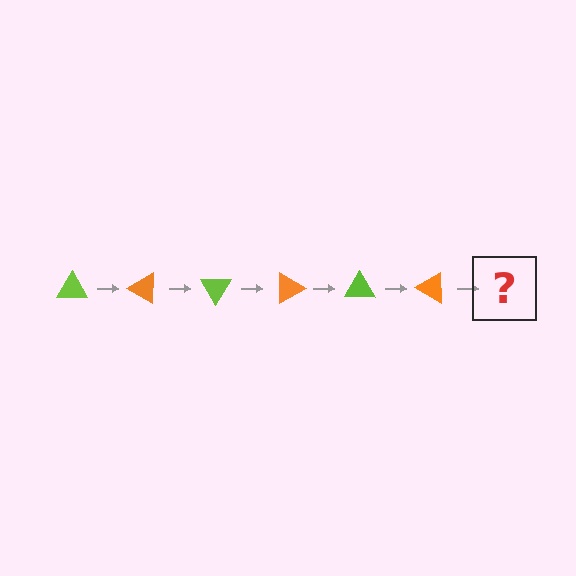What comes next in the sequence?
The next element should be a lime triangle, rotated 180 degrees from the start.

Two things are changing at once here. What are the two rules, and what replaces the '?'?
The two rules are that it rotates 30 degrees each step and the color cycles through lime and orange. The '?' should be a lime triangle, rotated 180 degrees from the start.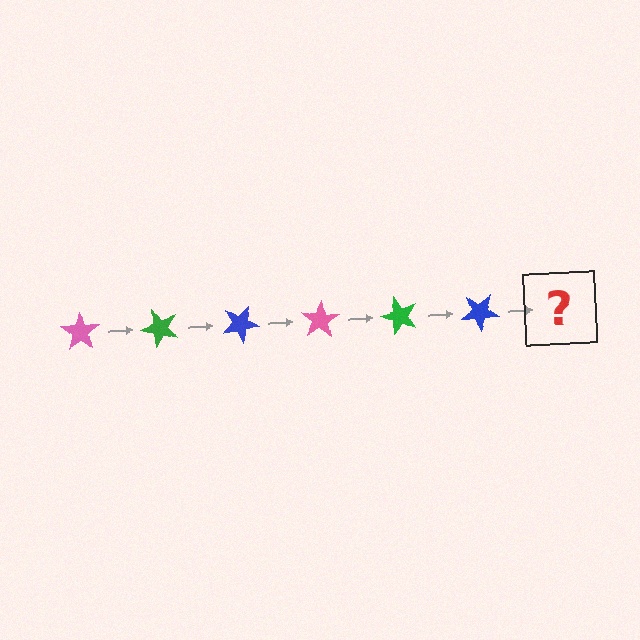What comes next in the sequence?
The next element should be a pink star, rotated 300 degrees from the start.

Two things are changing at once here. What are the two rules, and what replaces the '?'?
The two rules are that it rotates 50 degrees each step and the color cycles through pink, green, and blue. The '?' should be a pink star, rotated 300 degrees from the start.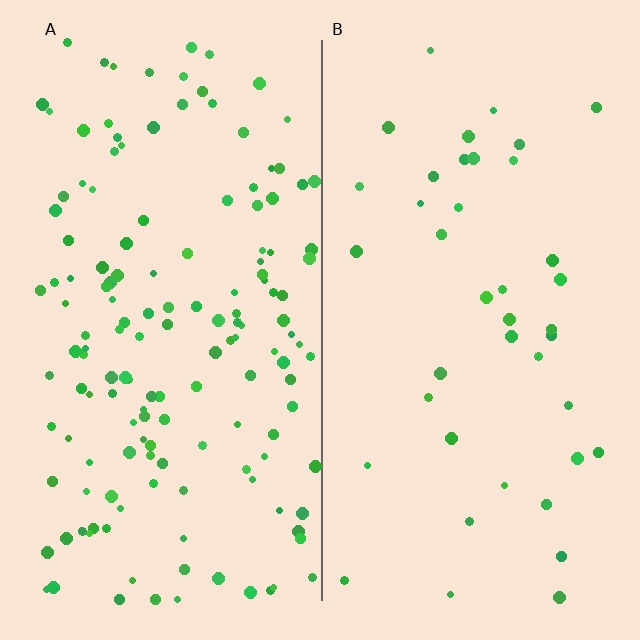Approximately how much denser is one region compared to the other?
Approximately 3.7× — region A over region B.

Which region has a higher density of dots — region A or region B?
A (the left).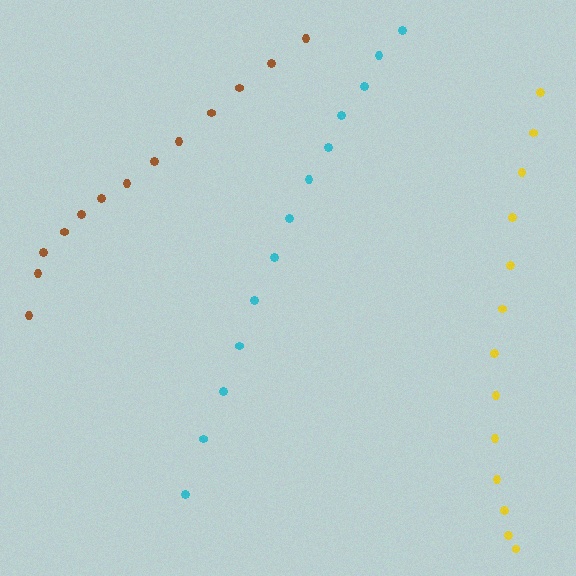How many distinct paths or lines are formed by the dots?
There are 3 distinct paths.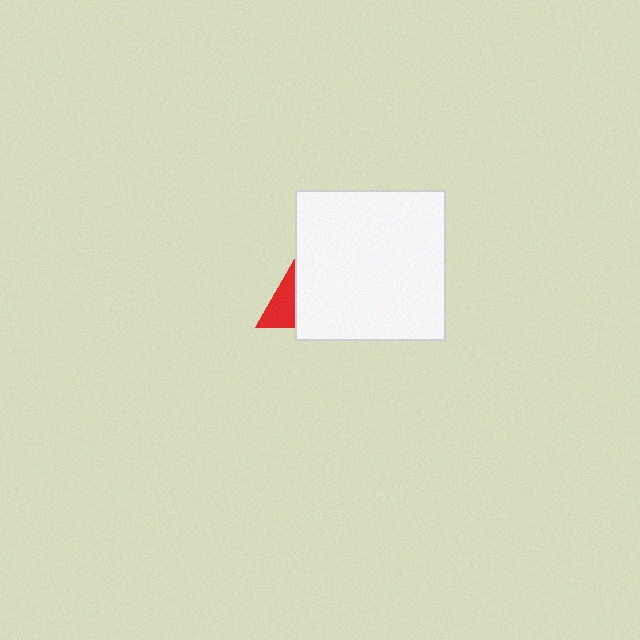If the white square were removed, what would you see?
You would see the complete red triangle.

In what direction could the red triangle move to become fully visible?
The red triangle could move left. That would shift it out from behind the white square entirely.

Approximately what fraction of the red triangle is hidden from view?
Roughly 57% of the red triangle is hidden behind the white square.